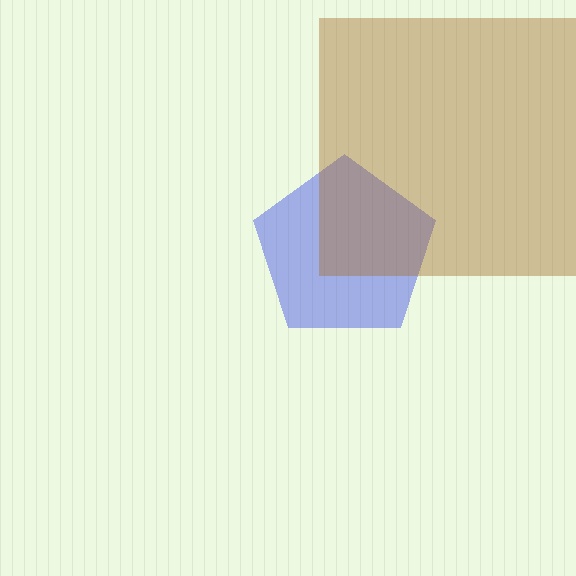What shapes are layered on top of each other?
The layered shapes are: a blue pentagon, a brown square.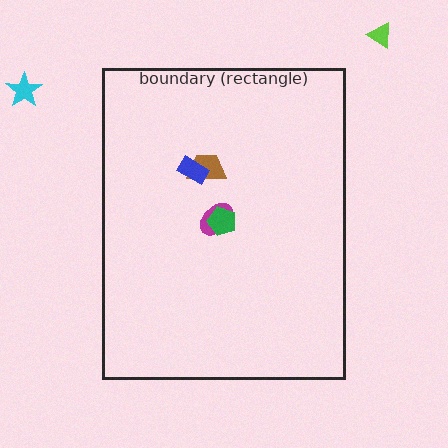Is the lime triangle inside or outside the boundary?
Outside.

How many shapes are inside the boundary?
4 inside, 2 outside.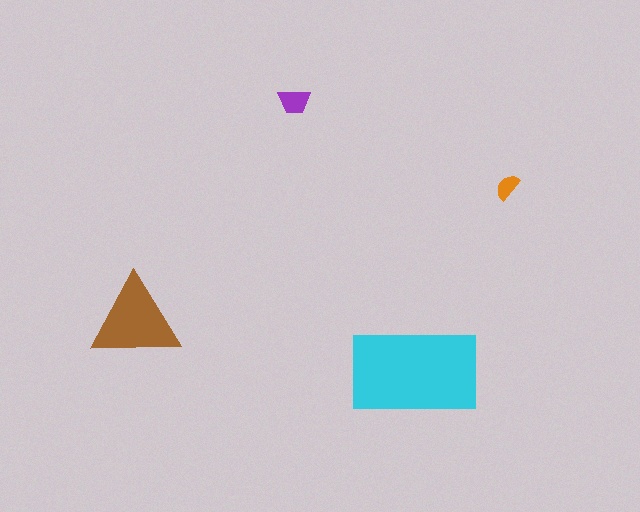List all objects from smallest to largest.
The orange semicircle, the purple trapezoid, the brown triangle, the cyan rectangle.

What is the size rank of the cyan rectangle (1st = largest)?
1st.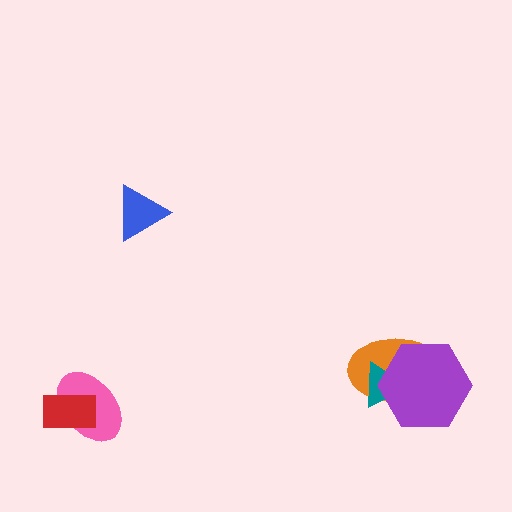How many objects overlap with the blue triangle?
0 objects overlap with the blue triangle.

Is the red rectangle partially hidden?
No, no other shape covers it.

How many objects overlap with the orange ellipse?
2 objects overlap with the orange ellipse.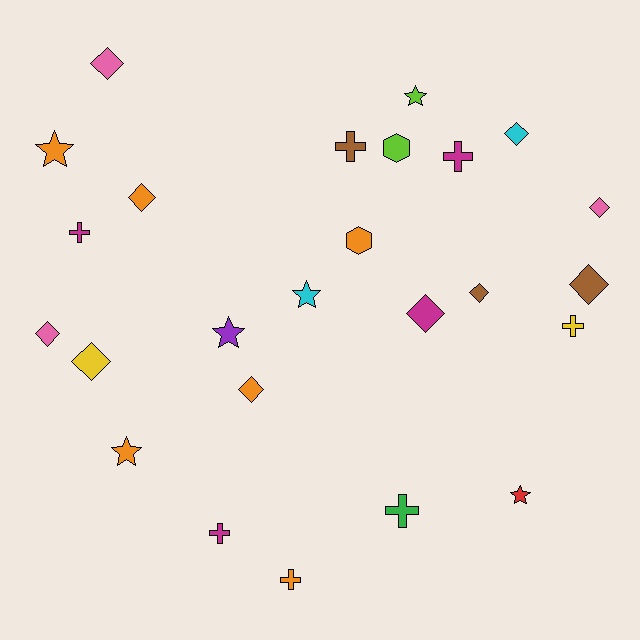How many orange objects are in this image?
There are 6 orange objects.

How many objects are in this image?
There are 25 objects.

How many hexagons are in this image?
There are 2 hexagons.